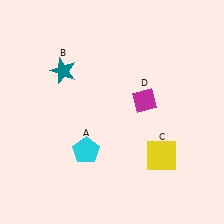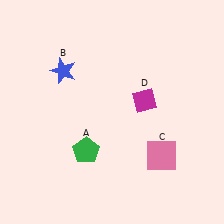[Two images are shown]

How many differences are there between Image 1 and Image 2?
There are 3 differences between the two images.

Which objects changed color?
A changed from cyan to green. B changed from teal to blue. C changed from yellow to pink.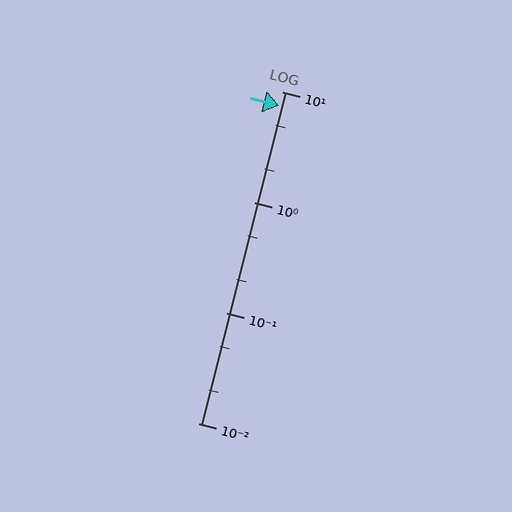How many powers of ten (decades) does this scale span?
The scale spans 3 decades, from 0.01 to 10.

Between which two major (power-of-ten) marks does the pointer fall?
The pointer is between 1 and 10.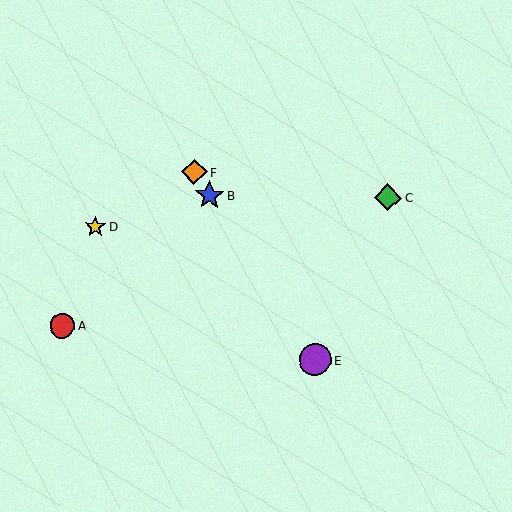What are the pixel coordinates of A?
Object A is at (62, 326).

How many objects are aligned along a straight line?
3 objects (B, E, F) are aligned along a straight line.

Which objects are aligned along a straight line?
Objects B, E, F are aligned along a straight line.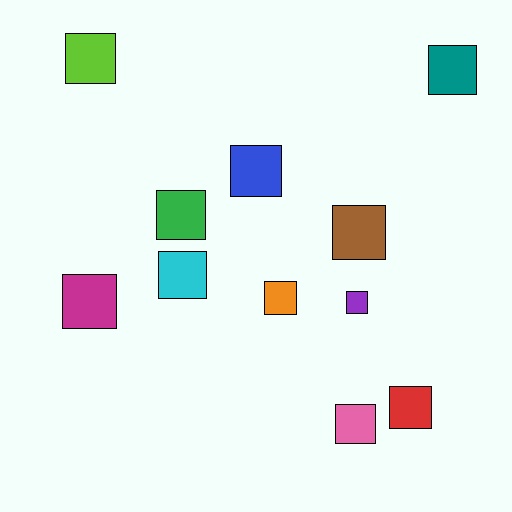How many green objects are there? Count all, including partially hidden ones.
There is 1 green object.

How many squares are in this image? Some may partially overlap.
There are 11 squares.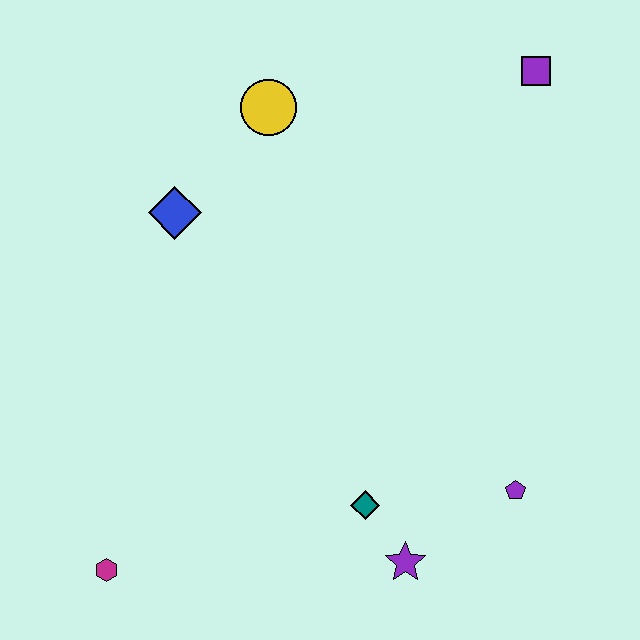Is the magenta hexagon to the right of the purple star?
No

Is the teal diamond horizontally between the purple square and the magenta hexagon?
Yes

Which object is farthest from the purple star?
The purple square is farthest from the purple star.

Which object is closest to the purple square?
The yellow circle is closest to the purple square.